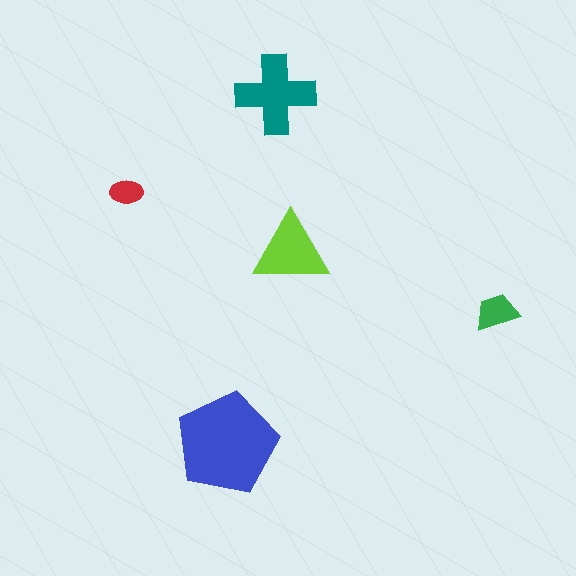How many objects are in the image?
There are 5 objects in the image.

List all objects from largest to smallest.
The blue pentagon, the teal cross, the lime triangle, the green trapezoid, the red ellipse.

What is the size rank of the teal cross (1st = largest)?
2nd.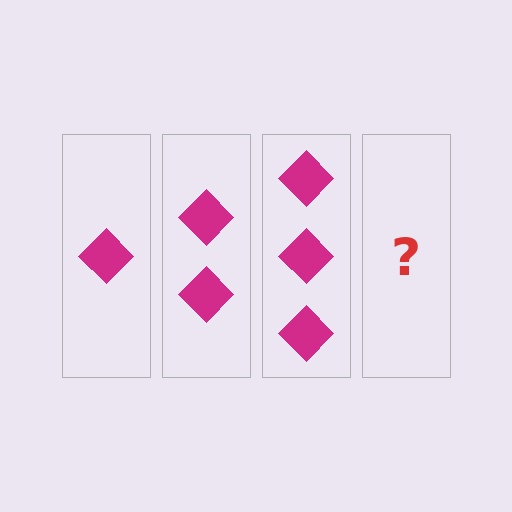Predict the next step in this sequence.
The next step is 4 diamonds.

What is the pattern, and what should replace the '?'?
The pattern is that each step adds one more diamond. The '?' should be 4 diamonds.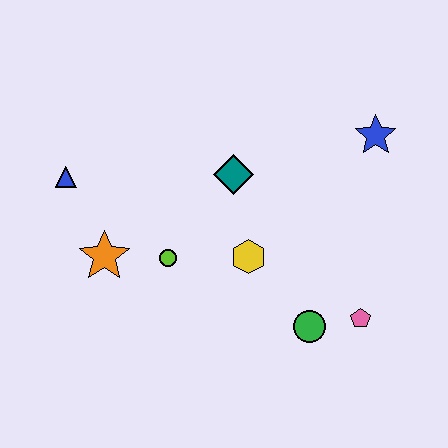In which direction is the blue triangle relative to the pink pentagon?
The blue triangle is to the left of the pink pentagon.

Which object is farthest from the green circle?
The blue triangle is farthest from the green circle.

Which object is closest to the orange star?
The lime circle is closest to the orange star.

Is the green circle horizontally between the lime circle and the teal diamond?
No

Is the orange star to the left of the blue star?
Yes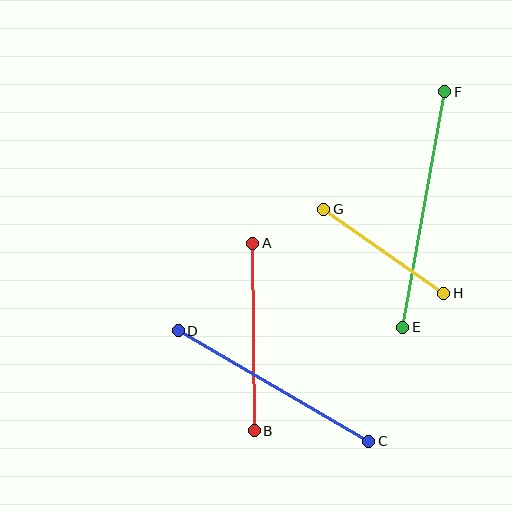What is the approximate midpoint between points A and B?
The midpoint is at approximately (254, 337) pixels.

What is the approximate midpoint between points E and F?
The midpoint is at approximately (424, 210) pixels.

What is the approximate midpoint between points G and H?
The midpoint is at approximately (384, 251) pixels.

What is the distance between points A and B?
The distance is approximately 187 pixels.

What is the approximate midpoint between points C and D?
The midpoint is at approximately (274, 386) pixels.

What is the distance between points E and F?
The distance is approximately 240 pixels.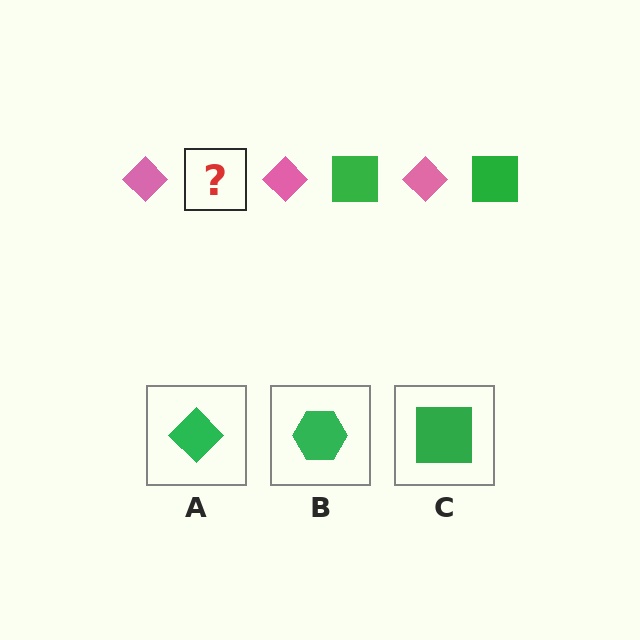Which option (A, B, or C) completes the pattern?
C.